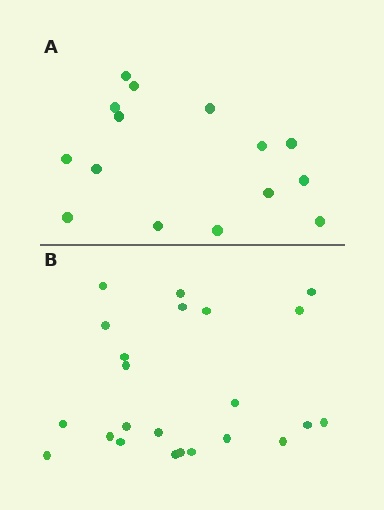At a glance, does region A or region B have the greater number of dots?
Region B (the bottom region) has more dots.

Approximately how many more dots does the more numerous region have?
Region B has roughly 8 or so more dots than region A.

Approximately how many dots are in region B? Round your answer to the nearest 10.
About 20 dots. (The exact count is 23, which rounds to 20.)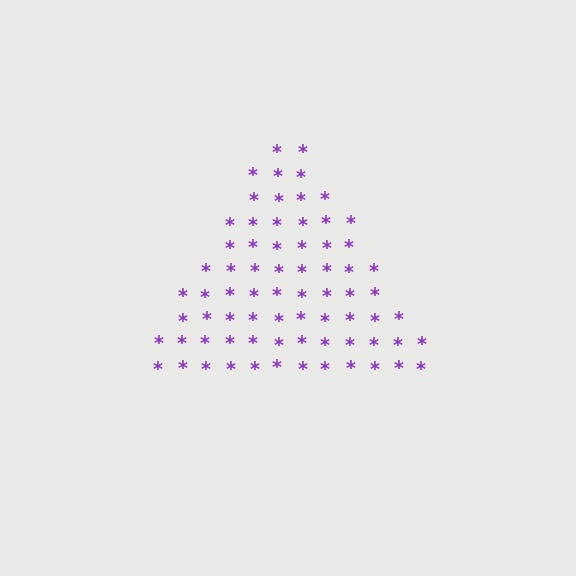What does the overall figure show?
The overall figure shows a triangle.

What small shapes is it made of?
It is made of small asterisks.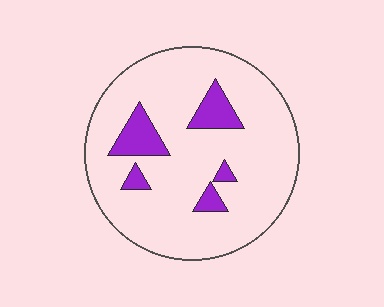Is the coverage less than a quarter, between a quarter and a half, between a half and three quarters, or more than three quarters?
Less than a quarter.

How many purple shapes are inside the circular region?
5.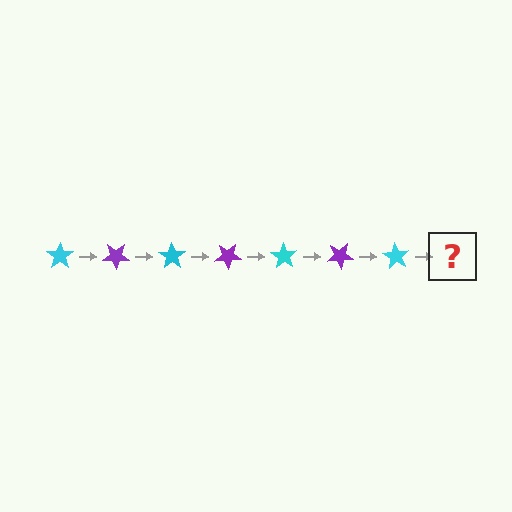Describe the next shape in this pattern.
It should be a purple star, rotated 245 degrees from the start.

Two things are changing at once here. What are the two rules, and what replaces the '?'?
The two rules are that it rotates 35 degrees each step and the color cycles through cyan and purple. The '?' should be a purple star, rotated 245 degrees from the start.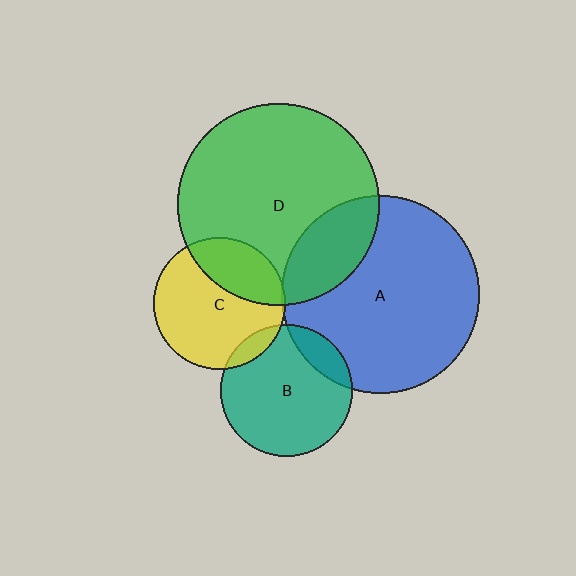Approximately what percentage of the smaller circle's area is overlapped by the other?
Approximately 20%.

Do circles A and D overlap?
Yes.